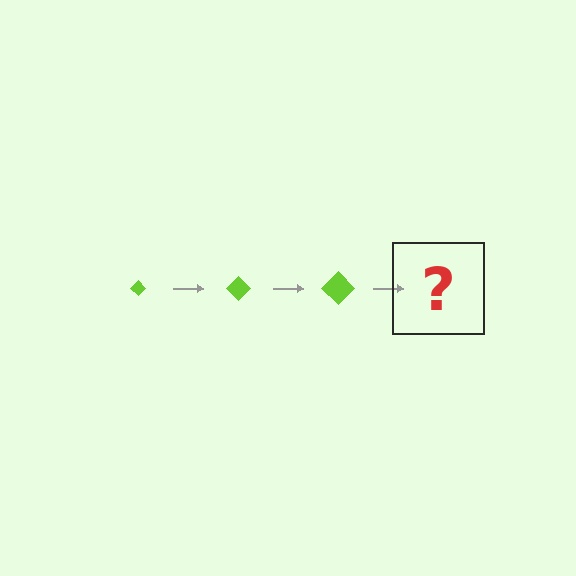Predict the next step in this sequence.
The next step is a lime diamond, larger than the previous one.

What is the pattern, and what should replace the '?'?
The pattern is that the diamond gets progressively larger each step. The '?' should be a lime diamond, larger than the previous one.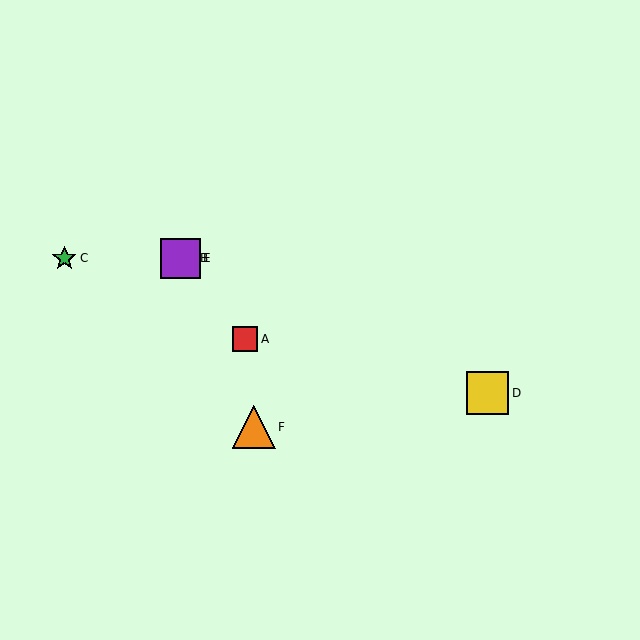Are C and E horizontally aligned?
Yes, both are at y≈258.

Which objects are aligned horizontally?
Objects B, C, E are aligned horizontally.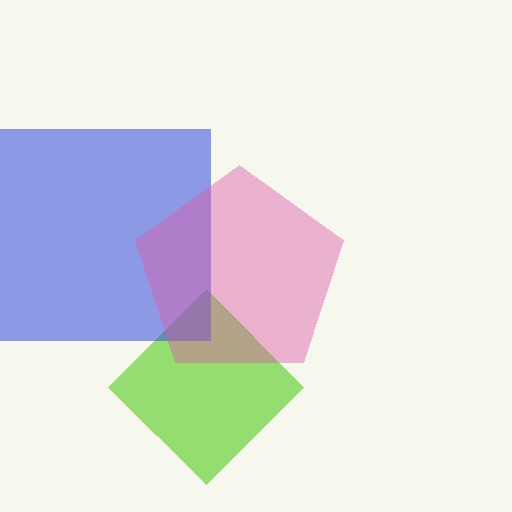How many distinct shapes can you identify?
There are 3 distinct shapes: a lime diamond, a blue square, a pink pentagon.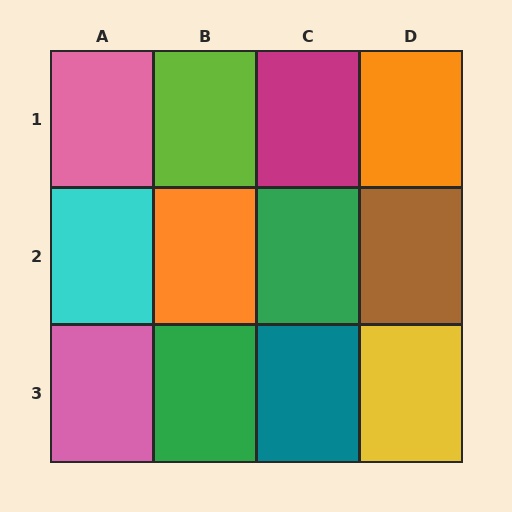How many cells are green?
2 cells are green.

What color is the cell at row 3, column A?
Pink.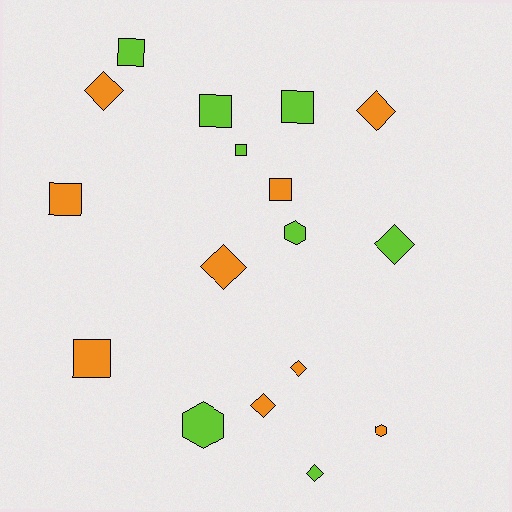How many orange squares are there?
There are 3 orange squares.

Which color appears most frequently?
Orange, with 9 objects.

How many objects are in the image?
There are 17 objects.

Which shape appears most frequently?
Square, with 7 objects.